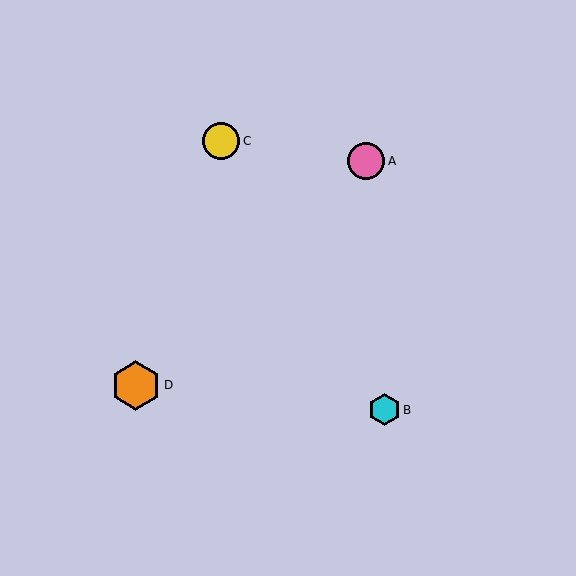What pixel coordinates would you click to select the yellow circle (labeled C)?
Click at (221, 141) to select the yellow circle C.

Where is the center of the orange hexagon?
The center of the orange hexagon is at (136, 385).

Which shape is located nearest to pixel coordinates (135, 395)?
The orange hexagon (labeled D) at (136, 385) is nearest to that location.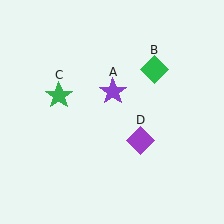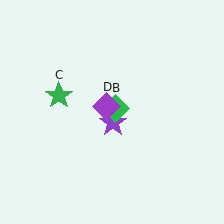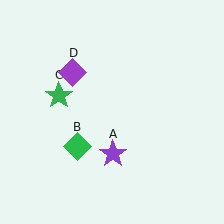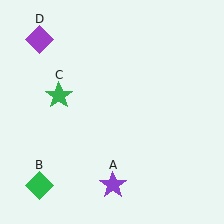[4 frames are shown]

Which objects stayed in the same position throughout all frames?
Green star (object C) remained stationary.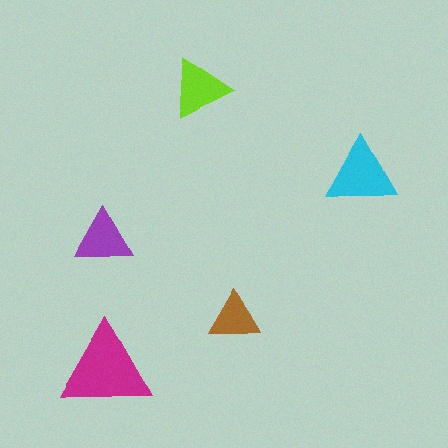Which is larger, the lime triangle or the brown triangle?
The lime one.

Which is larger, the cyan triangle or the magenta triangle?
The magenta one.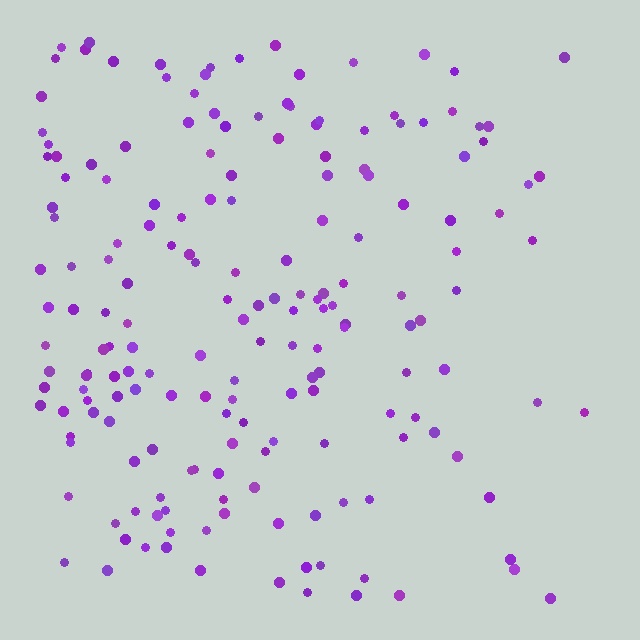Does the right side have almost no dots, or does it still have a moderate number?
Still a moderate number, just noticeably fewer than the left.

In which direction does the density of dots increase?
From right to left, with the left side densest.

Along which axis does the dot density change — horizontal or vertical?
Horizontal.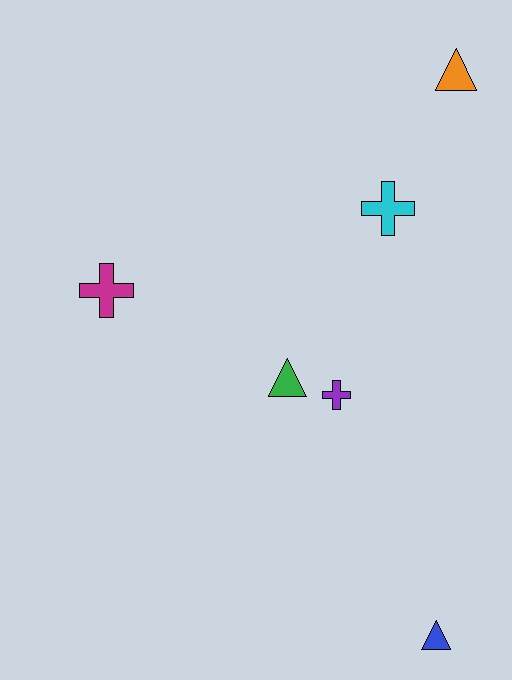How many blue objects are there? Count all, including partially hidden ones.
There is 1 blue object.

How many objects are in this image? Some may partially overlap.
There are 6 objects.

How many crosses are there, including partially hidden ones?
There are 3 crosses.